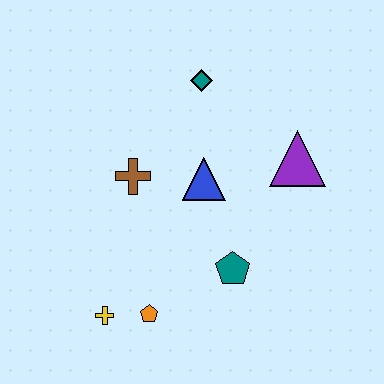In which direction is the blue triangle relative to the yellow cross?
The blue triangle is above the yellow cross.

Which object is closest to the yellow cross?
The orange pentagon is closest to the yellow cross.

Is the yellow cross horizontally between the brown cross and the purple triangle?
No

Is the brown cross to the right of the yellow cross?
Yes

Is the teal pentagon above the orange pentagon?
Yes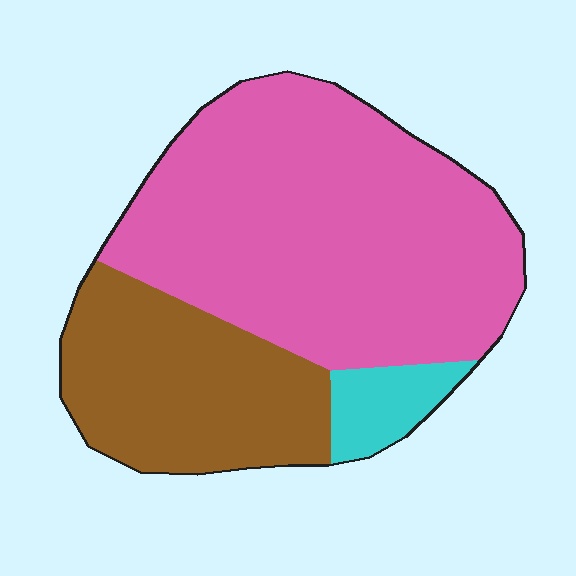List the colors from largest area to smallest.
From largest to smallest: pink, brown, cyan.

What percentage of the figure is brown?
Brown covers roughly 30% of the figure.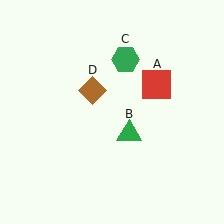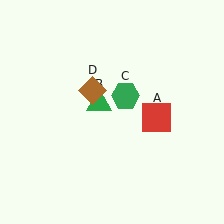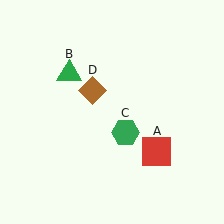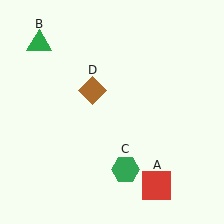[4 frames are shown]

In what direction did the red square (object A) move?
The red square (object A) moved down.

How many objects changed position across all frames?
3 objects changed position: red square (object A), green triangle (object B), green hexagon (object C).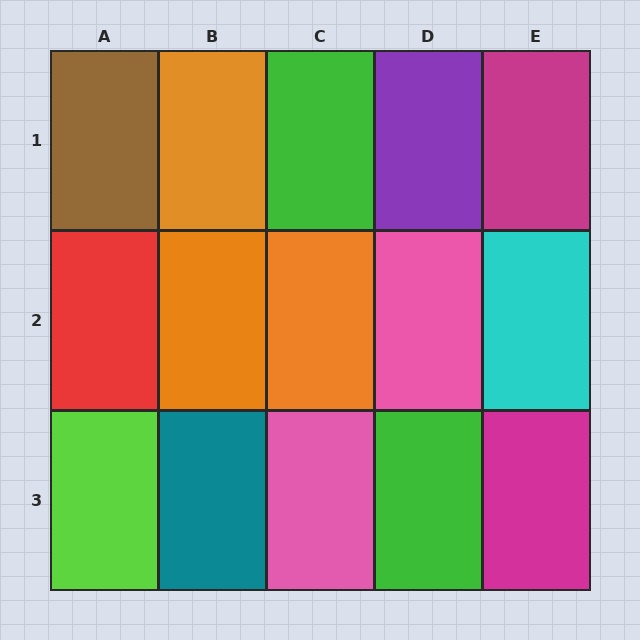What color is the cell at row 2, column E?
Cyan.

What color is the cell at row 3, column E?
Magenta.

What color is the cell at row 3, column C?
Pink.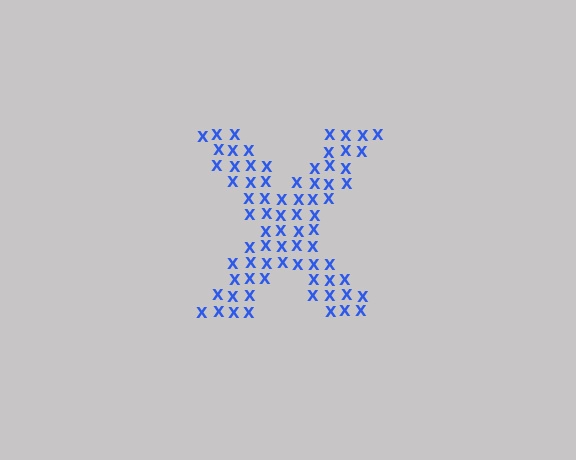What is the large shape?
The large shape is the letter X.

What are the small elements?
The small elements are letter X's.